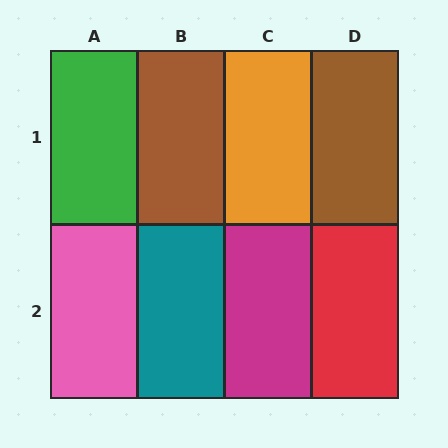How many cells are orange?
1 cell is orange.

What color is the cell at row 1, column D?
Brown.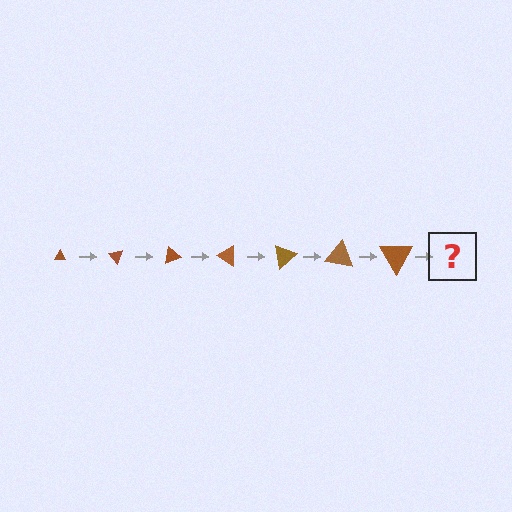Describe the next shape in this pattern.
It should be a triangle, larger than the previous one and rotated 350 degrees from the start.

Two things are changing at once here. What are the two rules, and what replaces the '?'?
The two rules are that the triangle grows larger each step and it rotates 50 degrees each step. The '?' should be a triangle, larger than the previous one and rotated 350 degrees from the start.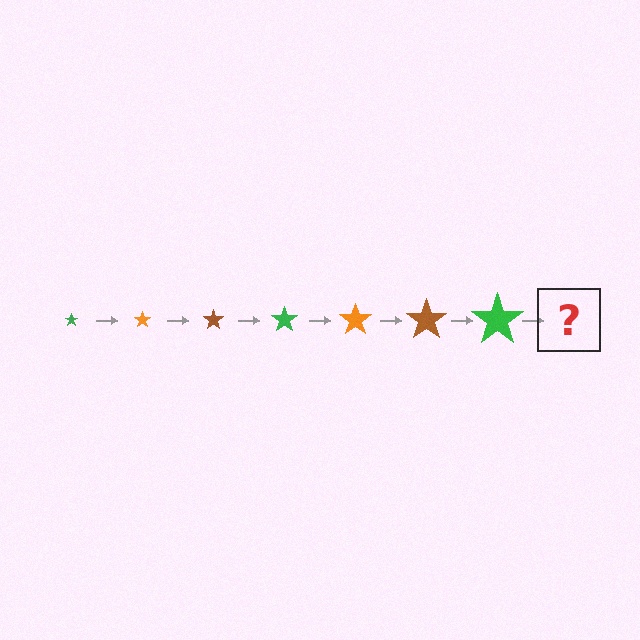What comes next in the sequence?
The next element should be an orange star, larger than the previous one.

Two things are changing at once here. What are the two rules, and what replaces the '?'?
The two rules are that the star grows larger each step and the color cycles through green, orange, and brown. The '?' should be an orange star, larger than the previous one.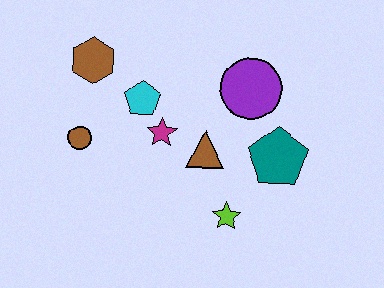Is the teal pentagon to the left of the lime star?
No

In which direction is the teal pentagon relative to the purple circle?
The teal pentagon is below the purple circle.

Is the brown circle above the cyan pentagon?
No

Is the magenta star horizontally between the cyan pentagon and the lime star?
Yes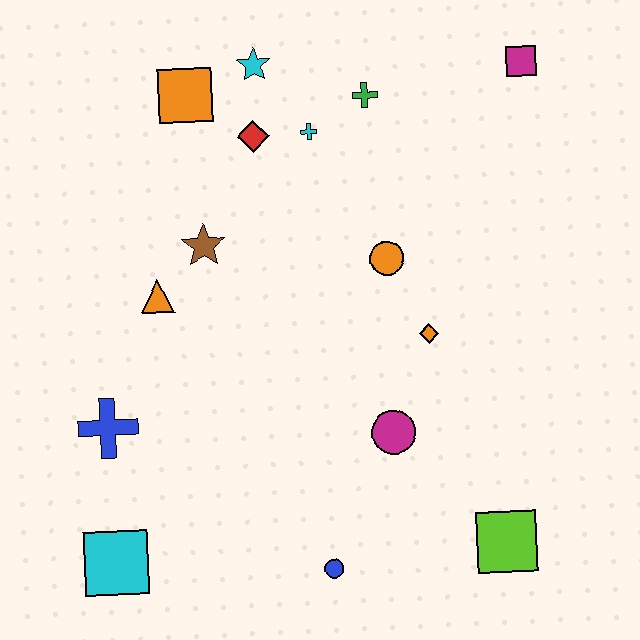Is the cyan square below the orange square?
Yes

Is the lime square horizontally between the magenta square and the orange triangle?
Yes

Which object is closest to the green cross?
The cyan cross is closest to the green cross.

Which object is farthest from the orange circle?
The cyan square is farthest from the orange circle.